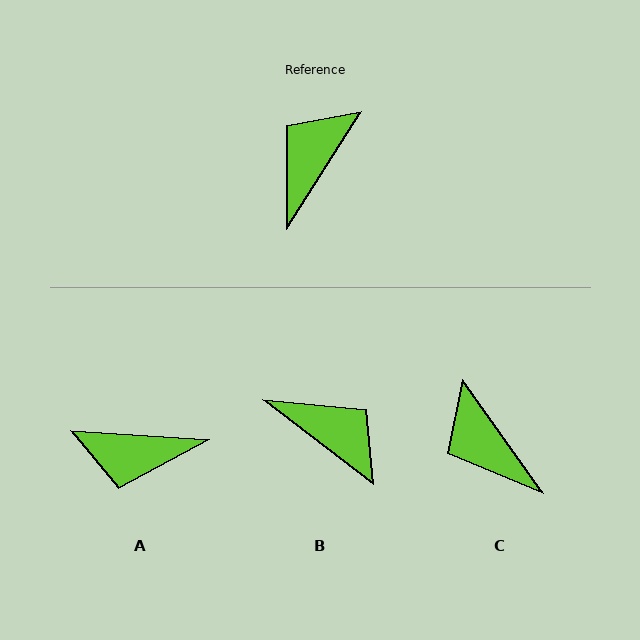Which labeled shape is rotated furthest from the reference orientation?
A, about 119 degrees away.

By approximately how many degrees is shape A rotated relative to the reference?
Approximately 119 degrees counter-clockwise.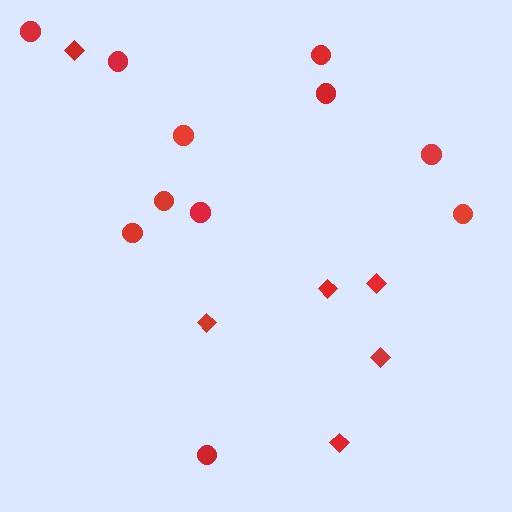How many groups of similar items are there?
There are 2 groups: one group of diamonds (6) and one group of circles (11).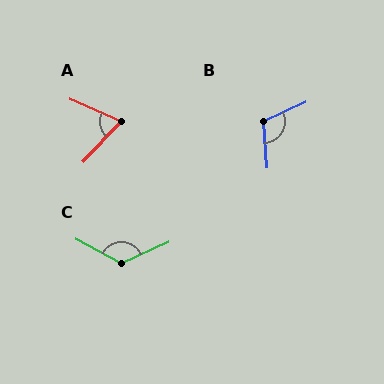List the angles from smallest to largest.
A (69°), B (111°), C (127°).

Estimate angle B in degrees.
Approximately 111 degrees.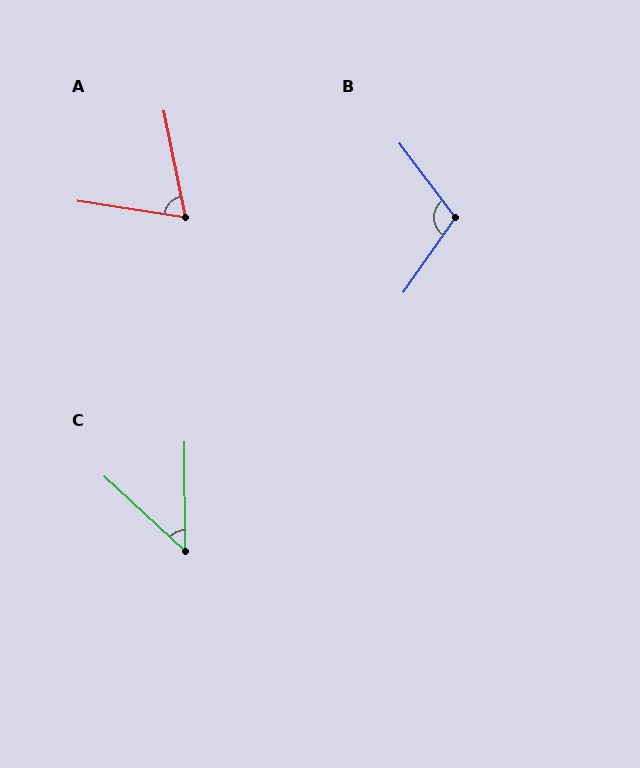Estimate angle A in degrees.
Approximately 70 degrees.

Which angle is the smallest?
C, at approximately 47 degrees.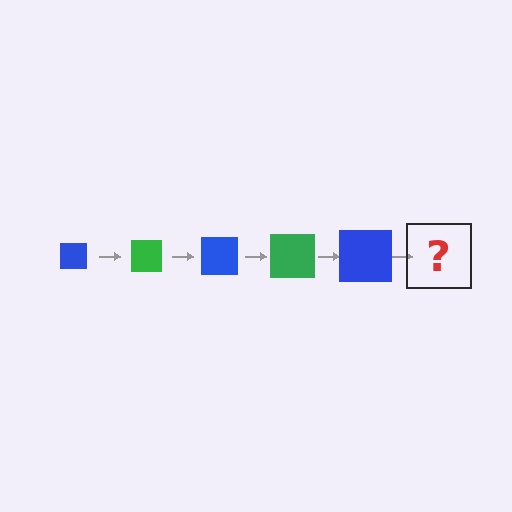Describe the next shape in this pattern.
It should be a green square, larger than the previous one.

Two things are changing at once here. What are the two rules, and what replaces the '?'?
The two rules are that the square grows larger each step and the color cycles through blue and green. The '?' should be a green square, larger than the previous one.